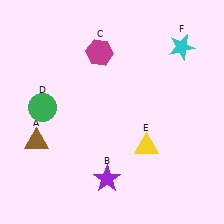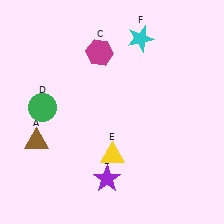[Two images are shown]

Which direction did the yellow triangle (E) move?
The yellow triangle (E) moved left.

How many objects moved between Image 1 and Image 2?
2 objects moved between the two images.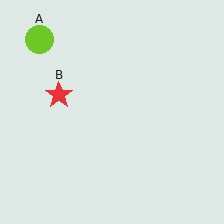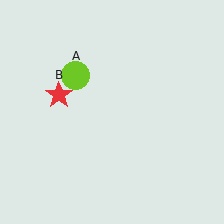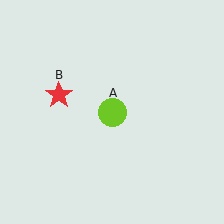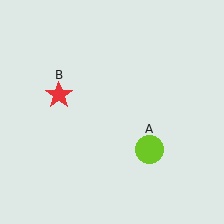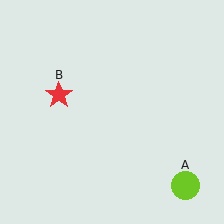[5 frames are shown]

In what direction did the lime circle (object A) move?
The lime circle (object A) moved down and to the right.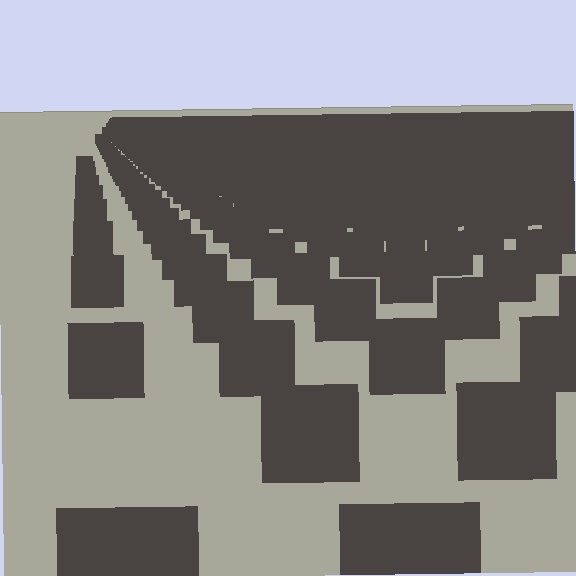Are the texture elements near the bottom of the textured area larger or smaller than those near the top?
Larger. Near the bottom, elements are closer to the viewer and appear at a bigger on-screen size.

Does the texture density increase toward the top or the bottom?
Density increases toward the top.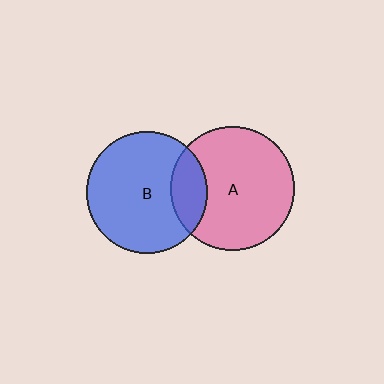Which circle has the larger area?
Circle A (pink).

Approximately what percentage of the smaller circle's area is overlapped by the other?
Approximately 20%.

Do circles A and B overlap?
Yes.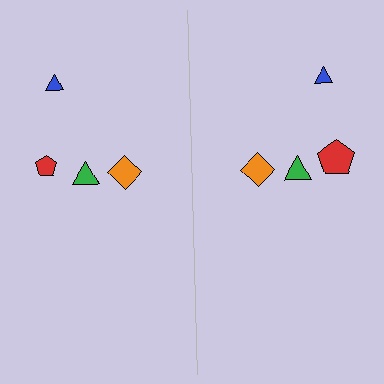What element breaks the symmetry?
The red pentagon on the right side has a different size than its mirror counterpart.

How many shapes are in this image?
There are 8 shapes in this image.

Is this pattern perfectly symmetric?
No, the pattern is not perfectly symmetric. The red pentagon on the right side has a different size than its mirror counterpart.